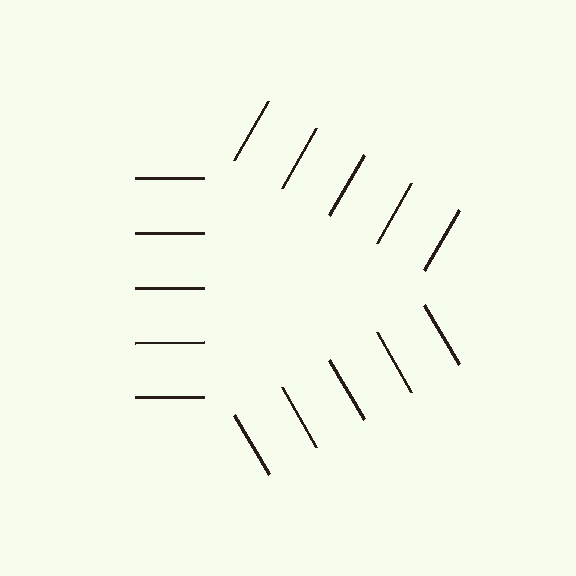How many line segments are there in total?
15 — 5 along each of the 3 edges.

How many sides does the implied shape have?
3 sides — the line-ends trace a triangle.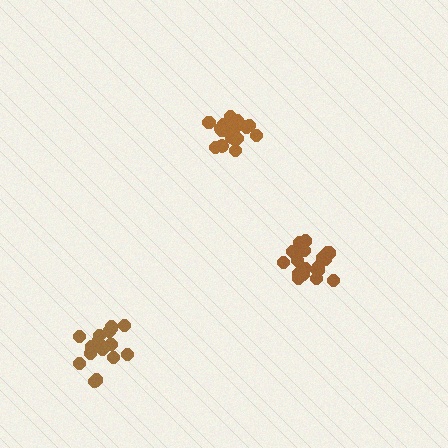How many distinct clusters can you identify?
There are 3 distinct clusters.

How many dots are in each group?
Group 1: 16 dots, Group 2: 18 dots, Group 3: 18 dots (52 total).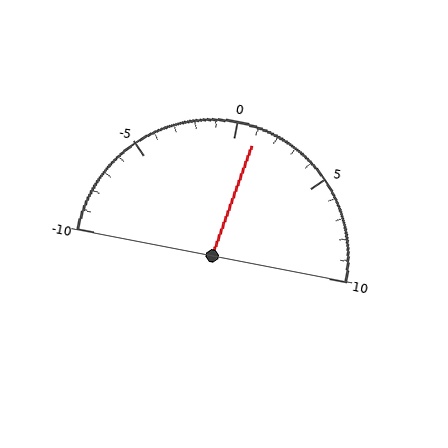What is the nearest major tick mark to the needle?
The nearest major tick mark is 0.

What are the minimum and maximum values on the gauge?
The gauge ranges from -10 to 10.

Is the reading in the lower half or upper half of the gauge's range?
The reading is in the upper half of the range (-10 to 10).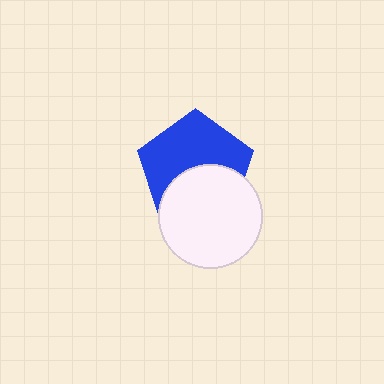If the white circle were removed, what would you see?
You would see the complete blue pentagon.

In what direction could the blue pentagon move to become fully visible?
The blue pentagon could move up. That would shift it out from behind the white circle entirely.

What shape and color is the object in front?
The object in front is a white circle.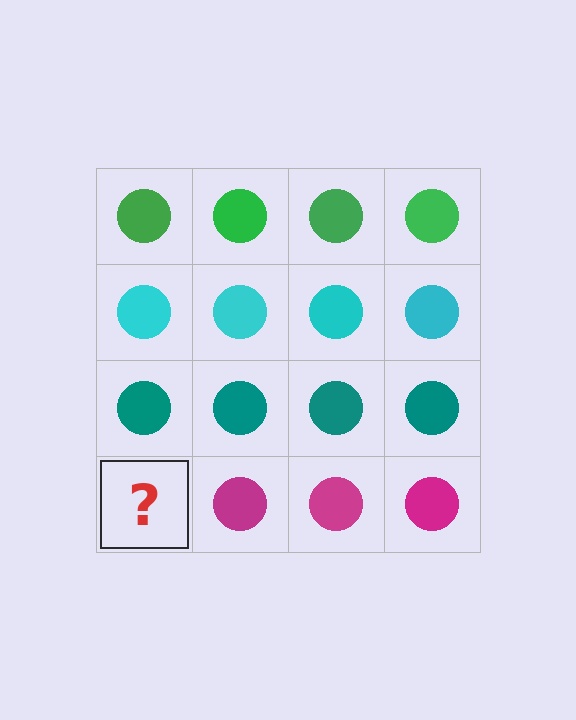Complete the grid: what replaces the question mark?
The question mark should be replaced with a magenta circle.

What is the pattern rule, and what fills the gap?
The rule is that each row has a consistent color. The gap should be filled with a magenta circle.